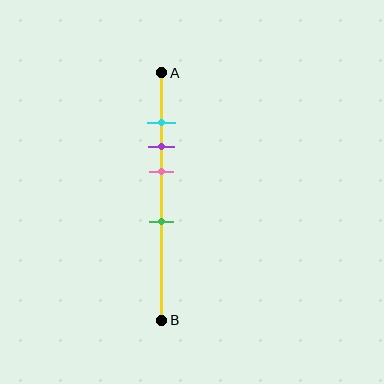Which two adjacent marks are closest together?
The cyan and purple marks are the closest adjacent pair.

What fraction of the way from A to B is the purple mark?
The purple mark is approximately 30% (0.3) of the way from A to B.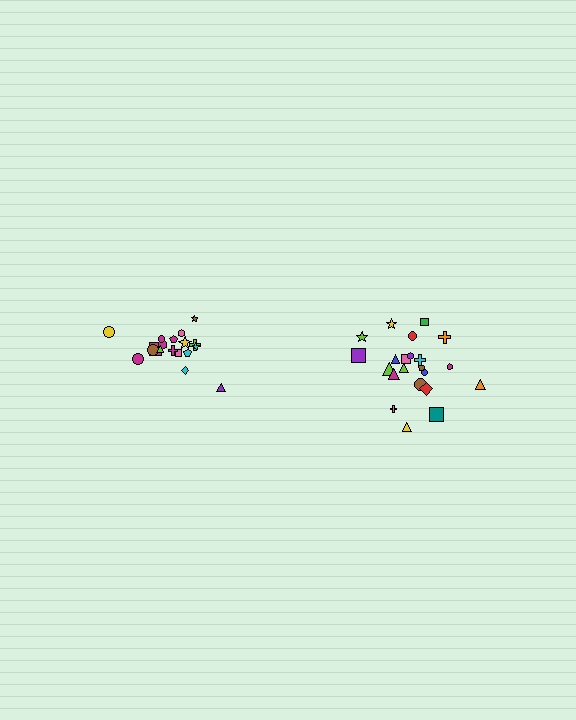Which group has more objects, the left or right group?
The right group.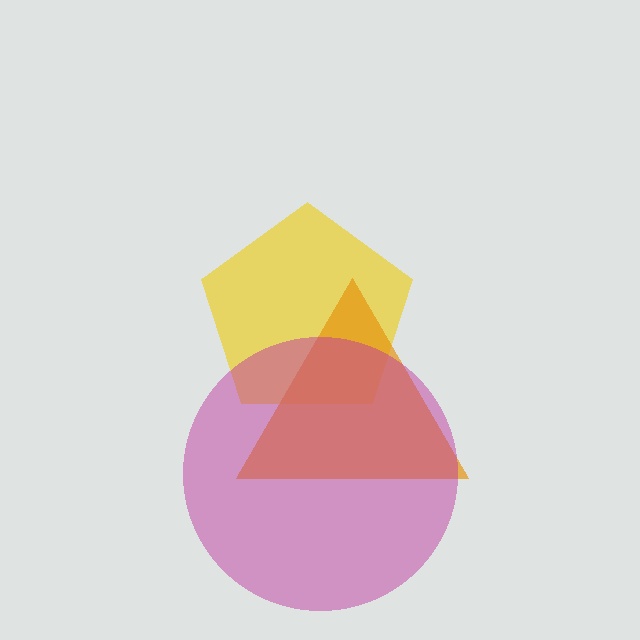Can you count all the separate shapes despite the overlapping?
Yes, there are 3 separate shapes.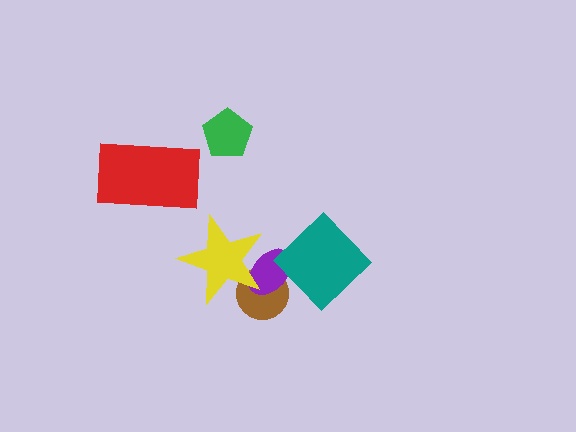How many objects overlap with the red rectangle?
0 objects overlap with the red rectangle.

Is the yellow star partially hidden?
No, no other shape covers it.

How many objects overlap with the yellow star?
2 objects overlap with the yellow star.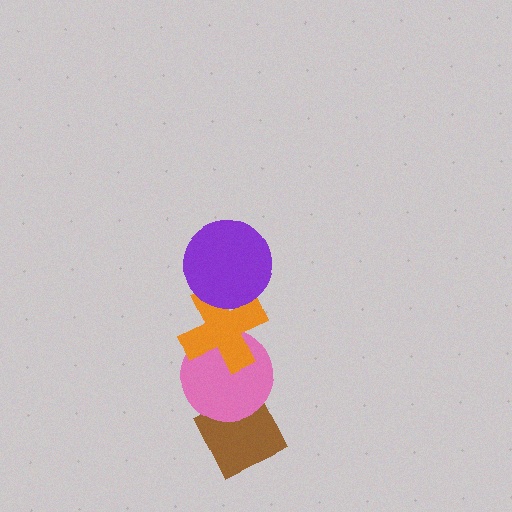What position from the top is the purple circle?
The purple circle is 1st from the top.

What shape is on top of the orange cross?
The purple circle is on top of the orange cross.